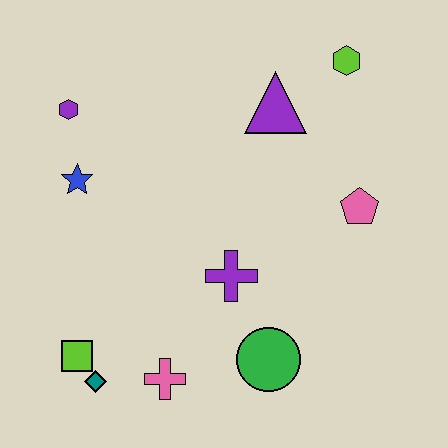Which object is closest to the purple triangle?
The lime hexagon is closest to the purple triangle.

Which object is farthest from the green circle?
The purple hexagon is farthest from the green circle.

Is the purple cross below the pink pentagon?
Yes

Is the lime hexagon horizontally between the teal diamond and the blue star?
No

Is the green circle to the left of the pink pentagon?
Yes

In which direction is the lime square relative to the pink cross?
The lime square is to the left of the pink cross.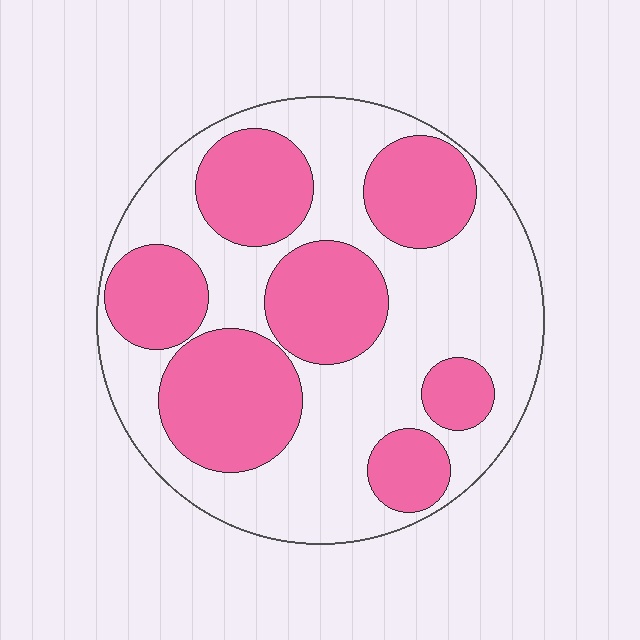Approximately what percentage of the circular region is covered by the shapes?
Approximately 45%.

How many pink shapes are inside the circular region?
7.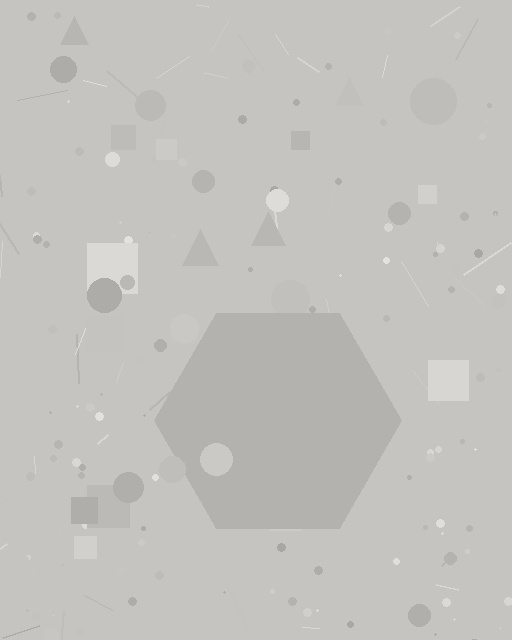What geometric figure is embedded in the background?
A hexagon is embedded in the background.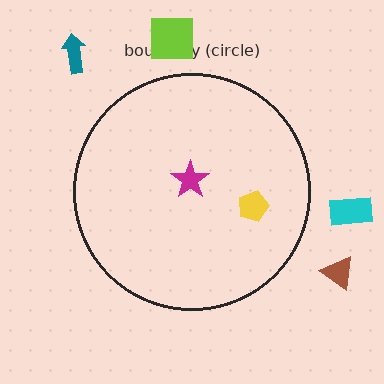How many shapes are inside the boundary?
2 inside, 4 outside.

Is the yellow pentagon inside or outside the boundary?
Inside.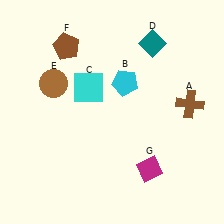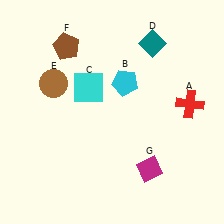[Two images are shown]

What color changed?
The cross (A) changed from brown in Image 1 to red in Image 2.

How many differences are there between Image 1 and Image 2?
There is 1 difference between the two images.